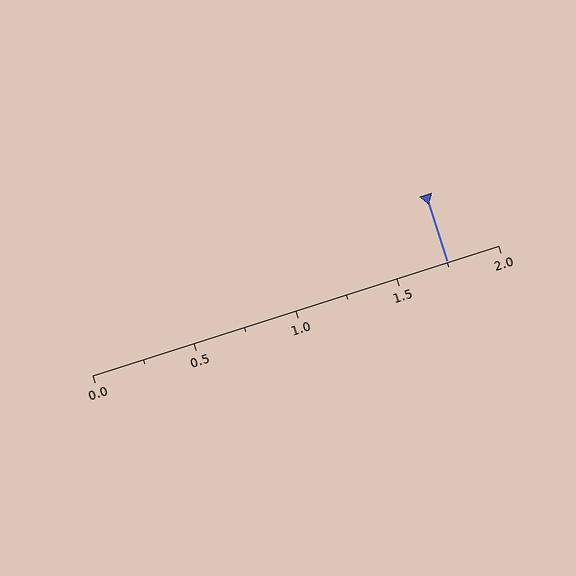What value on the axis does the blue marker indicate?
The marker indicates approximately 1.75.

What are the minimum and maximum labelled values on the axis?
The axis runs from 0.0 to 2.0.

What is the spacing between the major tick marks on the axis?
The major ticks are spaced 0.5 apart.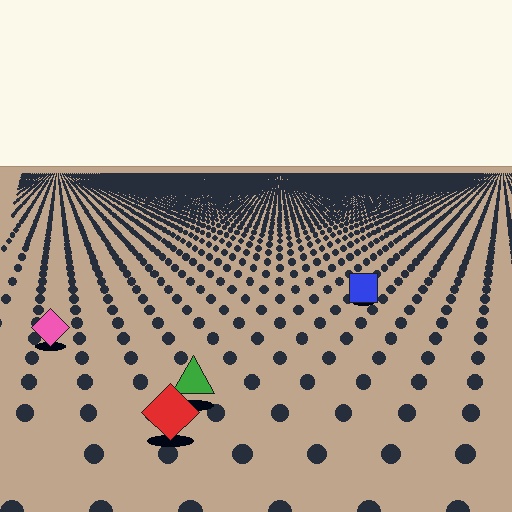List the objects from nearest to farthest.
From nearest to farthest: the red diamond, the green triangle, the pink diamond, the blue square.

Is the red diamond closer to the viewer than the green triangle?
Yes. The red diamond is closer — you can tell from the texture gradient: the ground texture is coarser near it.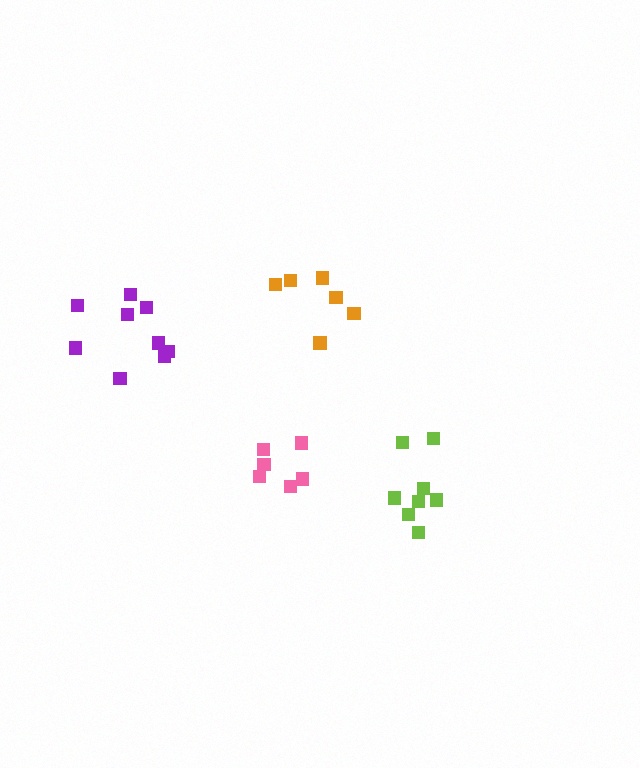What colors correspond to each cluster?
The clusters are colored: purple, lime, orange, pink.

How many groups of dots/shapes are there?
There are 4 groups.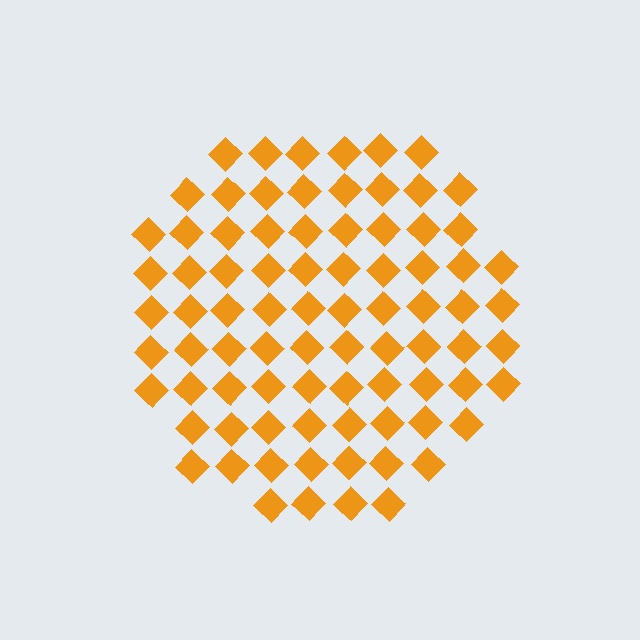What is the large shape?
The large shape is a circle.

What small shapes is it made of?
It is made of small diamonds.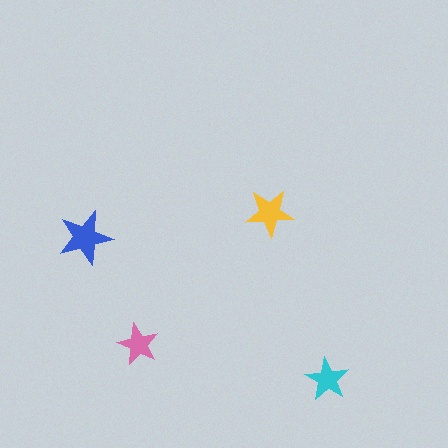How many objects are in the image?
There are 4 objects in the image.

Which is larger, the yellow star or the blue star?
The blue one.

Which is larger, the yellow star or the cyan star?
The yellow one.